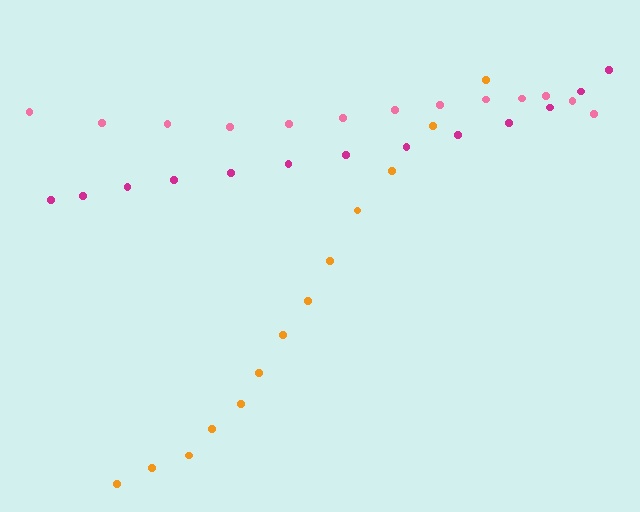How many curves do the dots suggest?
There are 3 distinct paths.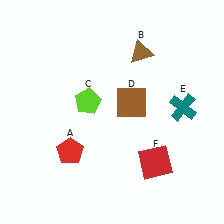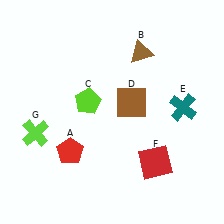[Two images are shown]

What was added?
A lime cross (G) was added in Image 2.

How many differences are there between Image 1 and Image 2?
There is 1 difference between the two images.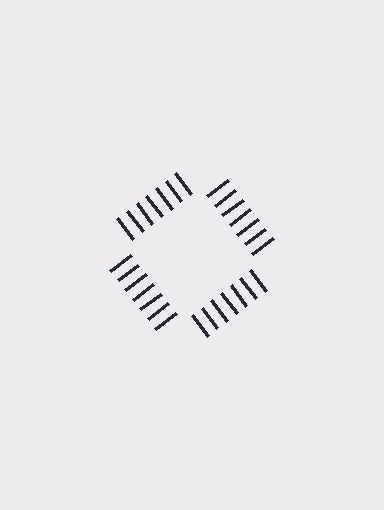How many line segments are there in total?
28 — 7 along each of the 4 edges.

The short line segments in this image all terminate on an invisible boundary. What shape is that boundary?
An illusory square — the line segments terminate on its edges but no continuous stroke is drawn.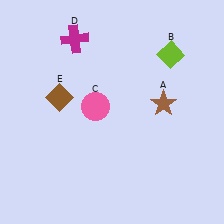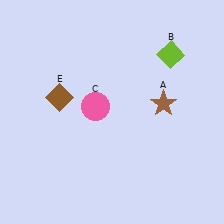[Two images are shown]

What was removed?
The magenta cross (D) was removed in Image 2.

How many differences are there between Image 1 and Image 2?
There is 1 difference between the two images.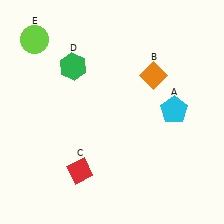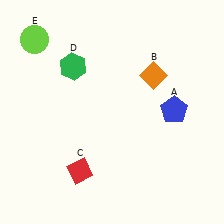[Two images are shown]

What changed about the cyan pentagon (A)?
In Image 1, A is cyan. In Image 2, it changed to blue.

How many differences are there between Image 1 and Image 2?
There is 1 difference between the two images.